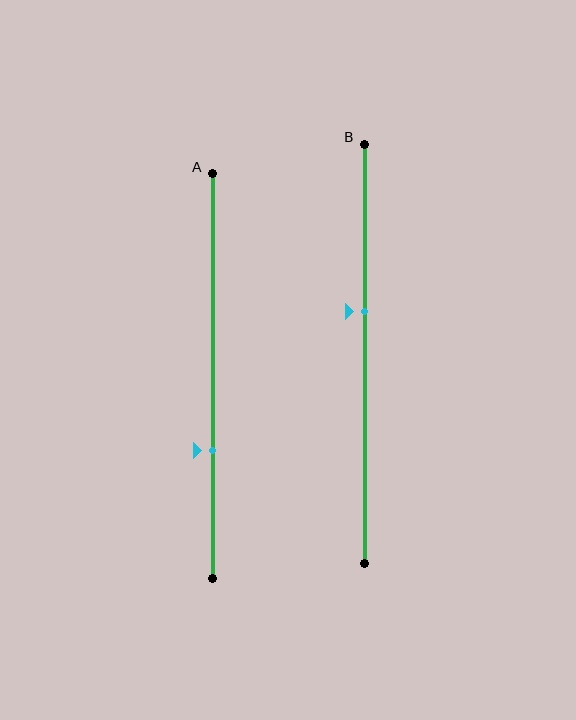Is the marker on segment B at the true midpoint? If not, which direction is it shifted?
No, the marker on segment B is shifted upward by about 10% of the segment length.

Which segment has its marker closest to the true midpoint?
Segment B has its marker closest to the true midpoint.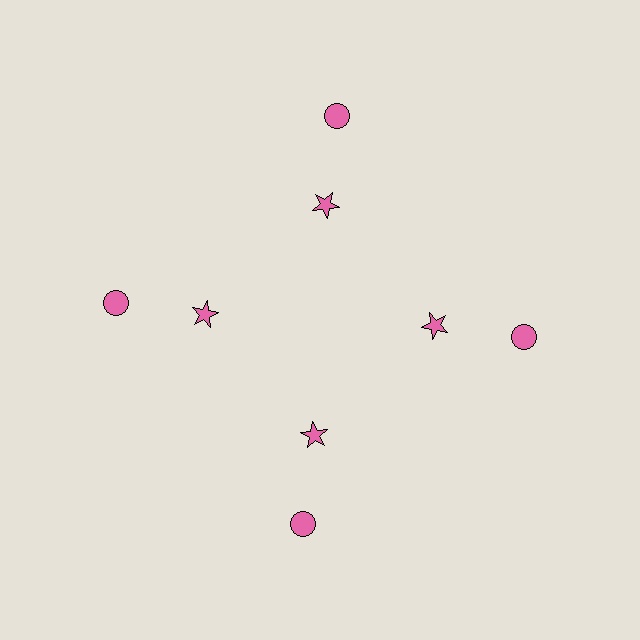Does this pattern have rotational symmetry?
Yes, this pattern has 4-fold rotational symmetry. It looks the same after rotating 90 degrees around the center.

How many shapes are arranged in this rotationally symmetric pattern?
There are 8 shapes, arranged in 4 groups of 2.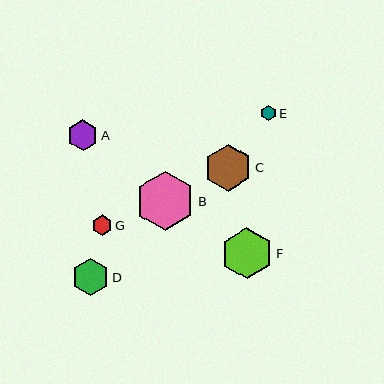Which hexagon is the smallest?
Hexagon E is the smallest with a size of approximately 16 pixels.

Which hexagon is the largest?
Hexagon B is the largest with a size of approximately 59 pixels.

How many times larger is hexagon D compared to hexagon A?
Hexagon D is approximately 1.2 times the size of hexagon A.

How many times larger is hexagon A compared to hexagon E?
Hexagon A is approximately 2.0 times the size of hexagon E.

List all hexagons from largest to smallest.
From largest to smallest: B, F, C, D, A, G, E.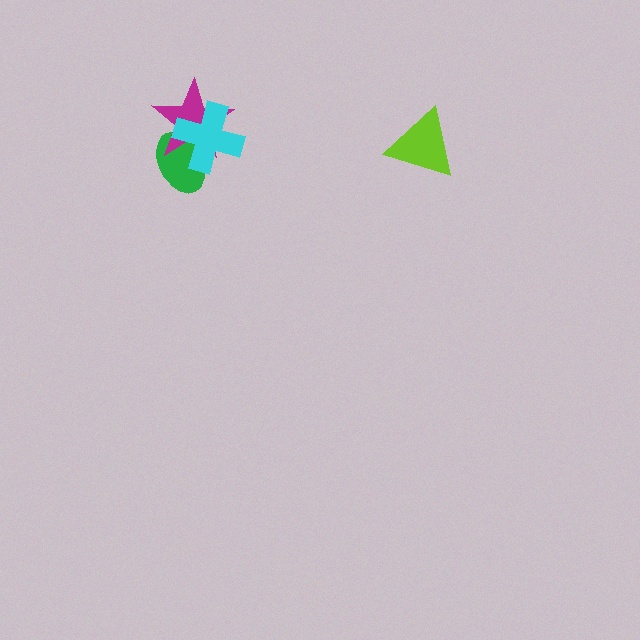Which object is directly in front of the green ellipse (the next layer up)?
The magenta star is directly in front of the green ellipse.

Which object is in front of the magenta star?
The cyan cross is in front of the magenta star.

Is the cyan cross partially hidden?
No, no other shape covers it.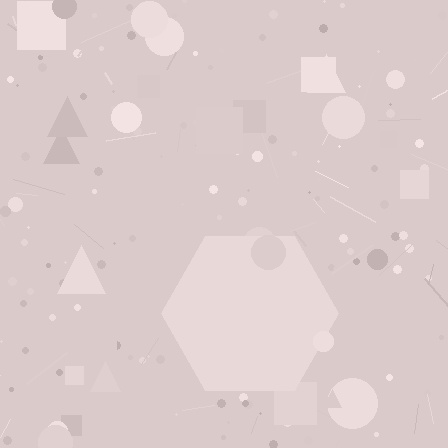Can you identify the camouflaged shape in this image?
The camouflaged shape is a hexagon.